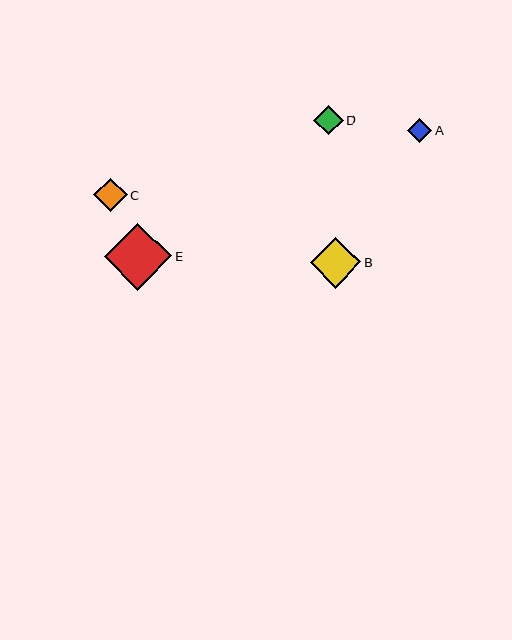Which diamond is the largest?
Diamond E is the largest with a size of approximately 67 pixels.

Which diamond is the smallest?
Diamond A is the smallest with a size of approximately 24 pixels.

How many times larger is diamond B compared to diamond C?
Diamond B is approximately 1.5 times the size of diamond C.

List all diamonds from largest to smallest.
From largest to smallest: E, B, C, D, A.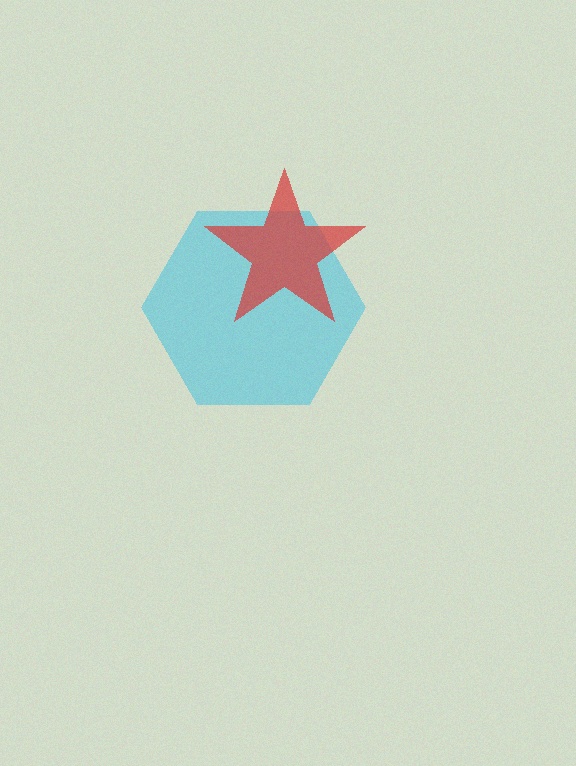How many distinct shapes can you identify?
There are 2 distinct shapes: a cyan hexagon, a red star.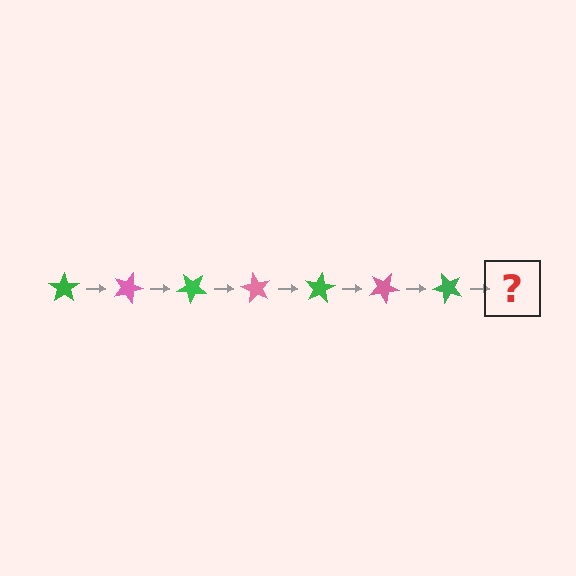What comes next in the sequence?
The next element should be a pink star, rotated 140 degrees from the start.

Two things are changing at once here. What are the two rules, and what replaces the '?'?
The two rules are that it rotates 20 degrees each step and the color cycles through green and pink. The '?' should be a pink star, rotated 140 degrees from the start.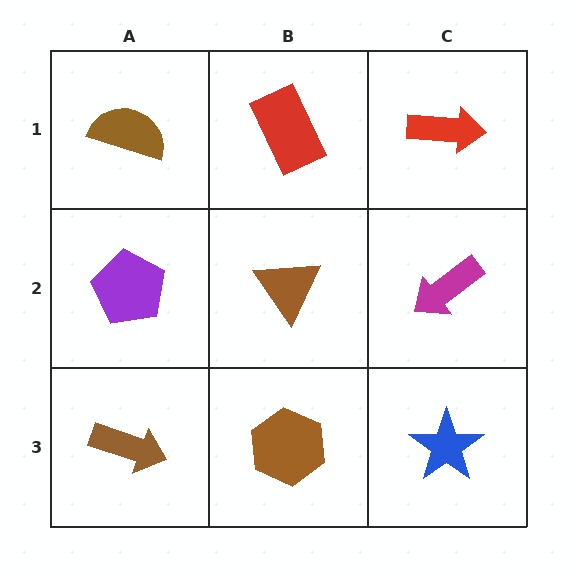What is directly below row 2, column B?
A brown hexagon.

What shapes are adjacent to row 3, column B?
A brown triangle (row 2, column B), a brown arrow (row 3, column A), a blue star (row 3, column C).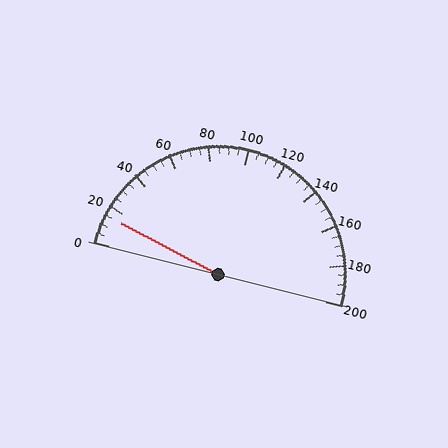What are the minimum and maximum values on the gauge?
The gauge ranges from 0 to 200.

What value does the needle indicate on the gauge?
The needle indicates approximately 15.